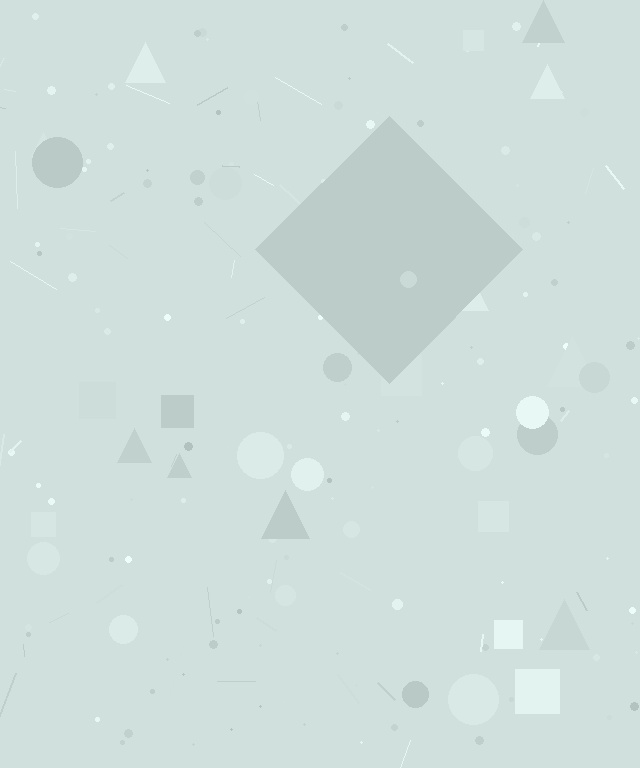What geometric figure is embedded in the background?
A diamond is embedded in the background.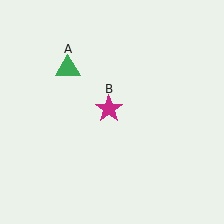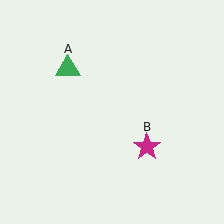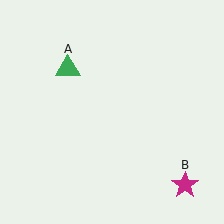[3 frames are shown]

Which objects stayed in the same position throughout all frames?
Green triangle (object A) remained stationary.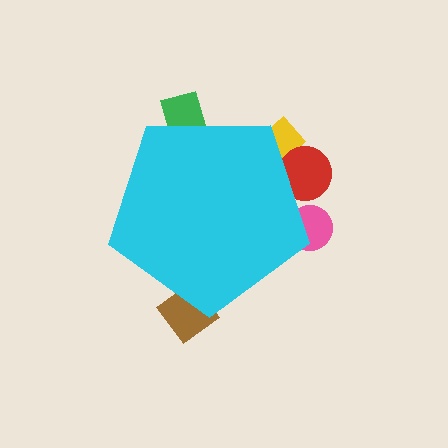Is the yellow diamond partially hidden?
Yes, the yellow diamond is partially hidden behind the cyan pentagon.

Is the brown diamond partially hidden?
Yes, the brown diamond is partially hidden behind the cyan pentagon.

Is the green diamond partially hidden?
Yes, the green diamond is partially hidden behind the cyan pentagon.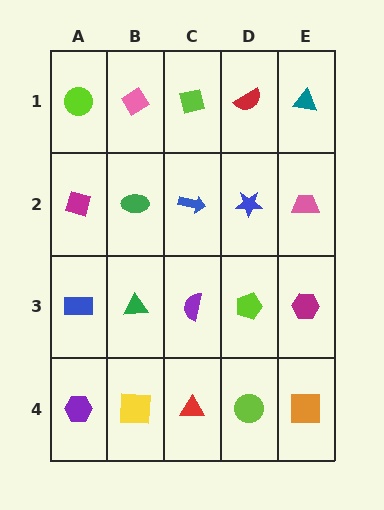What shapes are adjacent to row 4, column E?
A magenta hexagon (row 3, column E), a lime circle (row 4, column D).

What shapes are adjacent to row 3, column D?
A blue star (row 2, column D), a lime circle (row 4, column D), a purple semicircle (row 3, column C), a magenta hexagon (row 3, column E).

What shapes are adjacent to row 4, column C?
A purple semicircle (row 3, column C), a yellow square (row 4, column B), a lime circle (row 4, column D).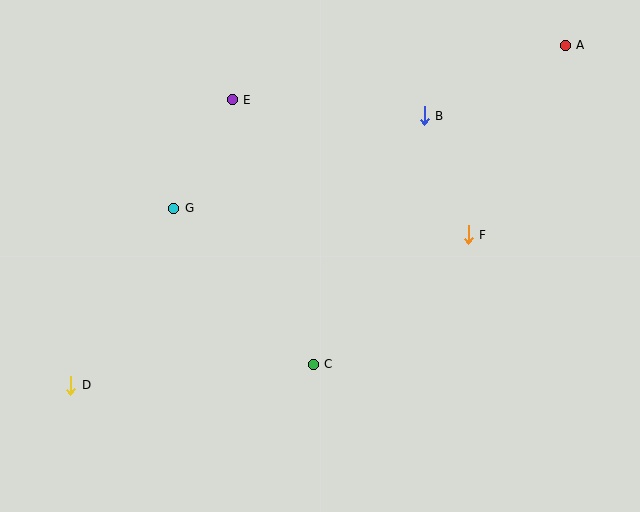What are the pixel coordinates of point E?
Point E is at (232, 100).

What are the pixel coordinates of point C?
Point C is at (313, 364).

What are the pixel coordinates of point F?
Point F is at (468, 235).